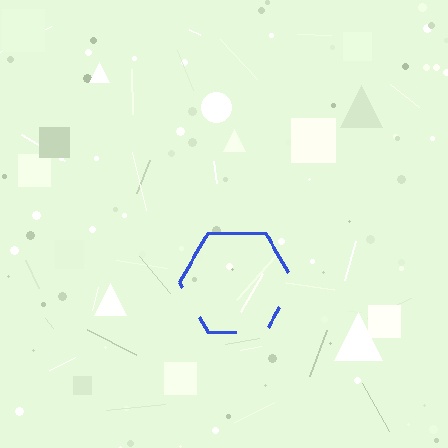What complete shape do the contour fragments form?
The contour fragments form a hexagon.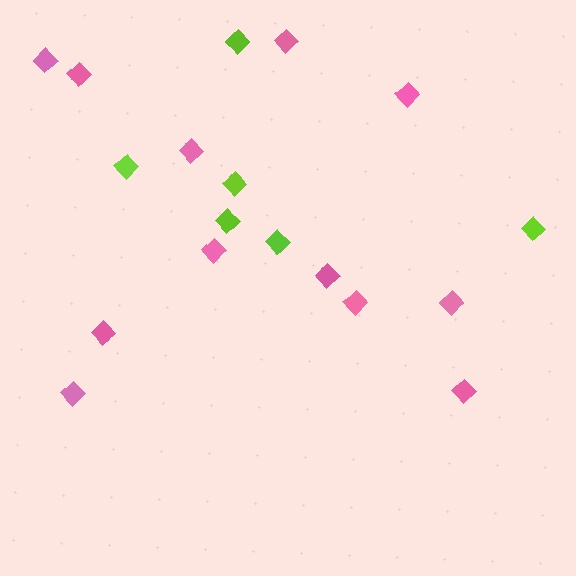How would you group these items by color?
There are 2 groups: one group of pink diamonds (12) and one group of lime diamonds (6).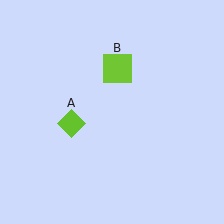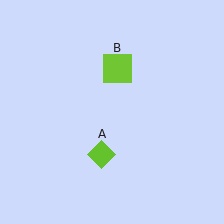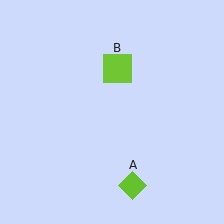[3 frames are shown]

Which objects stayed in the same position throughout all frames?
Lime square (object B) remained stationary.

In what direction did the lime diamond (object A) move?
The lime diamond (object A) moved down and to the right.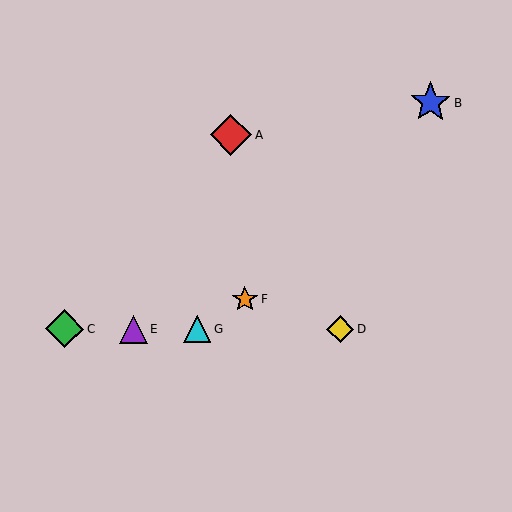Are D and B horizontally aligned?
No, D is at y≈329 and B is at y≈103.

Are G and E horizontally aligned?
Yes, both are at y≈329.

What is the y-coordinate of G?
Object G is at y≈329.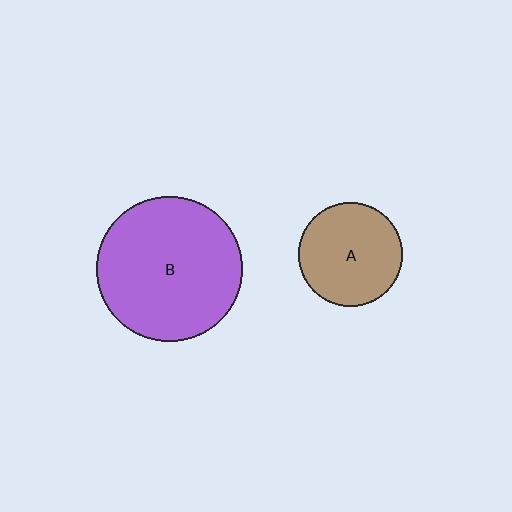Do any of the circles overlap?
No, none of the circles overlap.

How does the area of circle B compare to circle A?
Approximately 1.9 times.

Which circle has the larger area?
Circle B (purple).